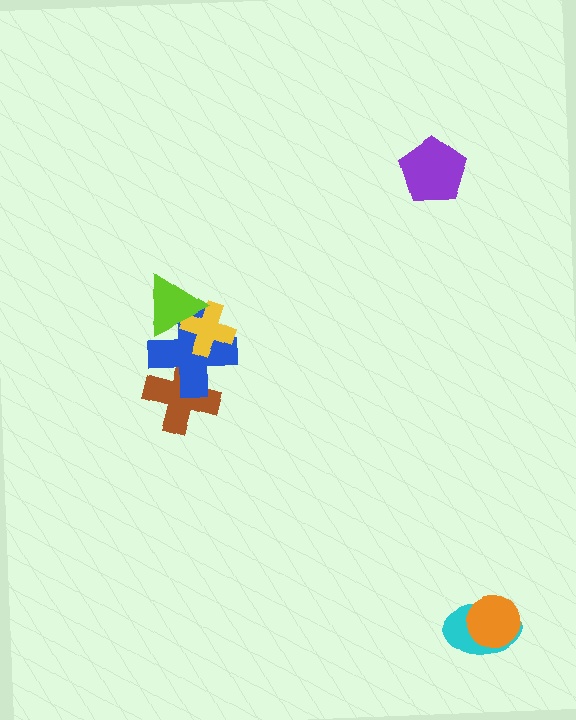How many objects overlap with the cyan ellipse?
1 object overlaps with the cyan ellipse.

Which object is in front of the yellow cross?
The lime triangle is in front of the yellow cross.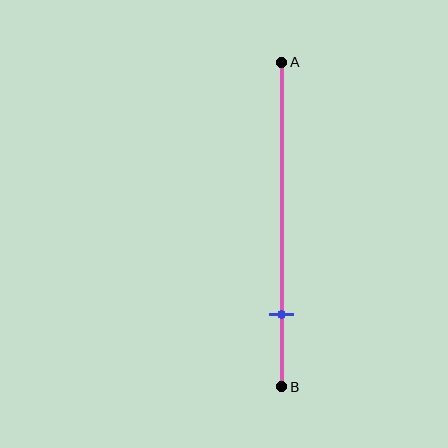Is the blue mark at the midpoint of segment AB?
No, the mark is at about 80% from A, not at the 50% midpoint.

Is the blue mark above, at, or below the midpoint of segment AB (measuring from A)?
The blue mark is below the midpoint of segment AB.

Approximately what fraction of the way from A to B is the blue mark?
The blue mark is approximately 80% of the way from A to B.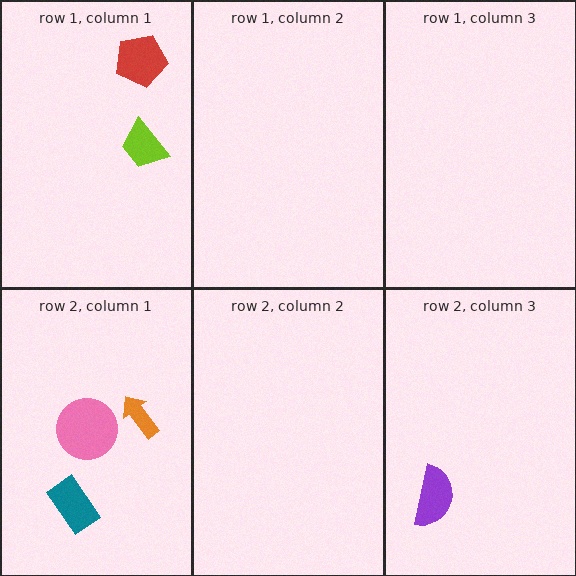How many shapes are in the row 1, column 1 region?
2.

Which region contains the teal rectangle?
The row 2, column 1 region.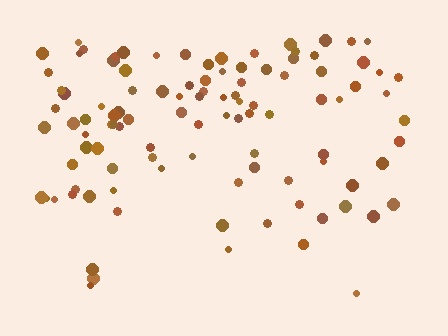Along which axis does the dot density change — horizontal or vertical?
Vertical.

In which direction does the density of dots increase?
From bottom to top, with the top side densest.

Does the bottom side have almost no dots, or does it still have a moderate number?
Still a moderate number, just noticeably fewer than the top.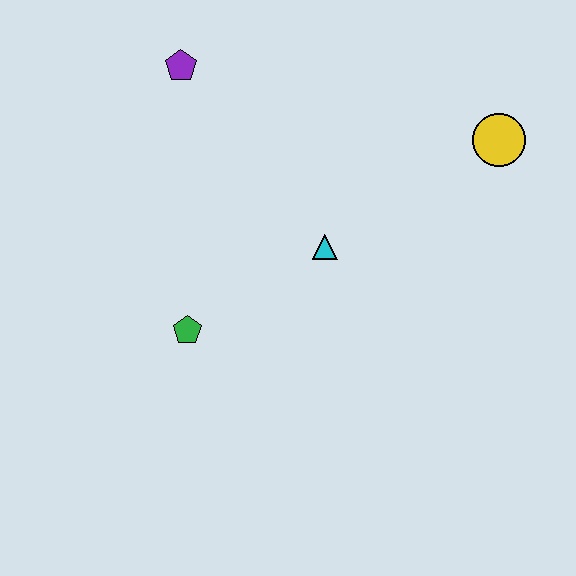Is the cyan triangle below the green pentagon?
No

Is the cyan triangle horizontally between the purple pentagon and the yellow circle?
Yes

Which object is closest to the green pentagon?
The cyan triangle is closest to the green pentagon.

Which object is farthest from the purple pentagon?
The yellow circle is farthest from the purple pentagon.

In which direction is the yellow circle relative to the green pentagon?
The yellow circle is to the right of the green pentagon.